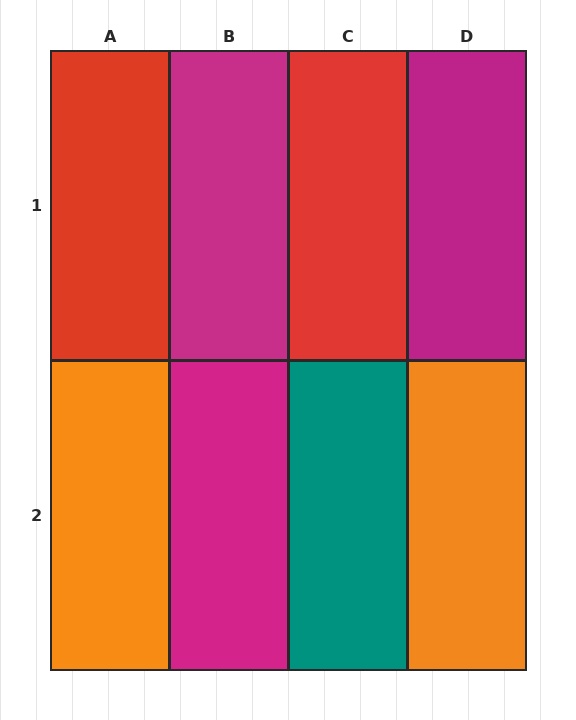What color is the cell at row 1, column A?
Red.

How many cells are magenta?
3 cells are magenta.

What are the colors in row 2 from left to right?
Orange, magenta, teal, orange.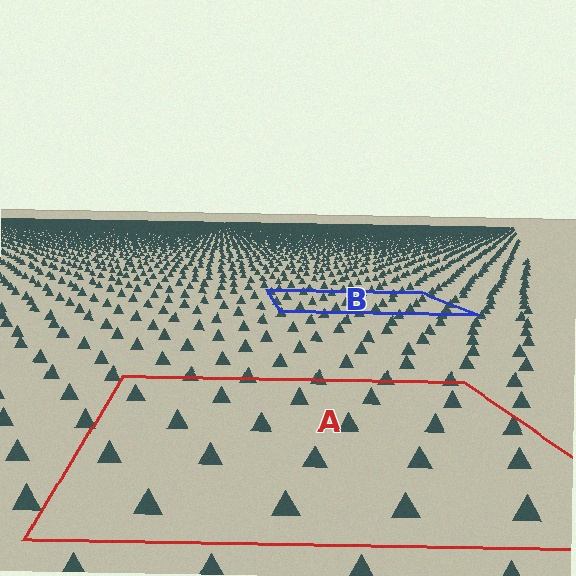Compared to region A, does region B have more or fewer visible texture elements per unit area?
Region B has more texture elements per unit area — they are packed more densely because it is farther away.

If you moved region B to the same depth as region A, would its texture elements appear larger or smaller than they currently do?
They would appear larger. At a closer depth, the same texture elements are projected at a bigger on-screen size.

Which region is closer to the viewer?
Region A is closer. The texture elements there are larger and more spread out.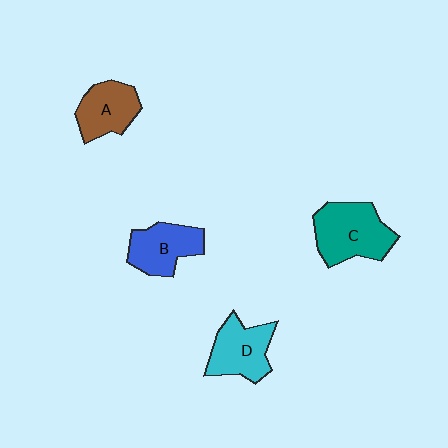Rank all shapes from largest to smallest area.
From largest to smallest: C (teal), D (cyan), B (blue), A (brown).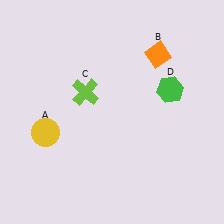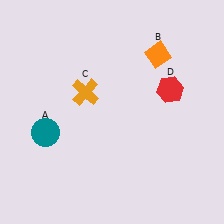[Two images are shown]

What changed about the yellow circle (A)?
In Image 1, A is yellow. In Image 2, it changed to teal.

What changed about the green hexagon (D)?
In Image 1, D is green. In Image 2, it changed to red.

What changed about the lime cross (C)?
In Image 1, C is lime. In Image 2, it changed to orange.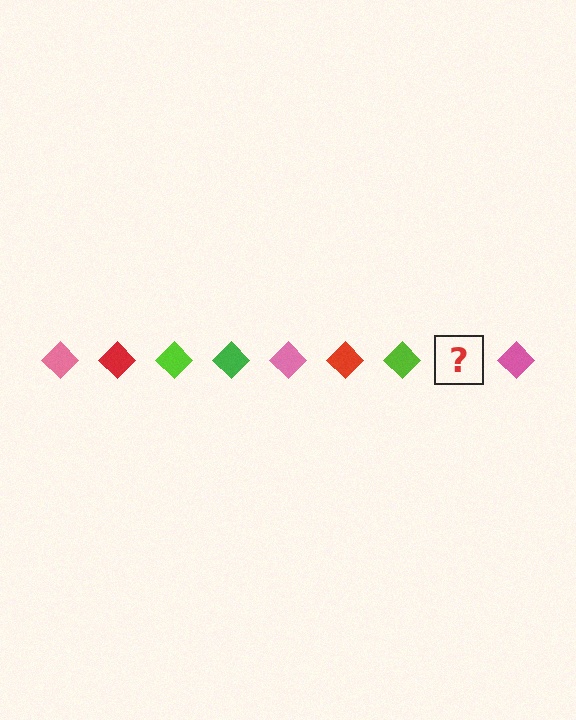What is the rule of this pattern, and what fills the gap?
The rule is that the pattern cycles through pink, red, lime, green diamonds. The gap should be filled with a green diamond.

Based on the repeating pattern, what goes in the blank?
The blank should be a green diamond.